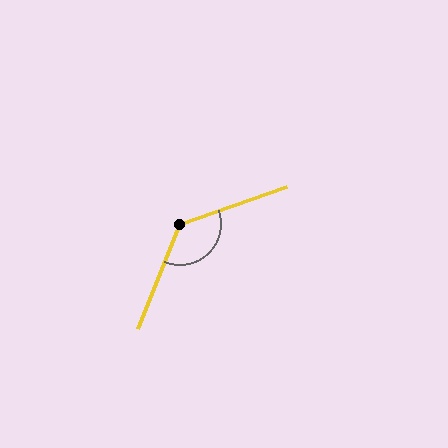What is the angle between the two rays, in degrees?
Approximately 131 degrees.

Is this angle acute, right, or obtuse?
It is obtuse.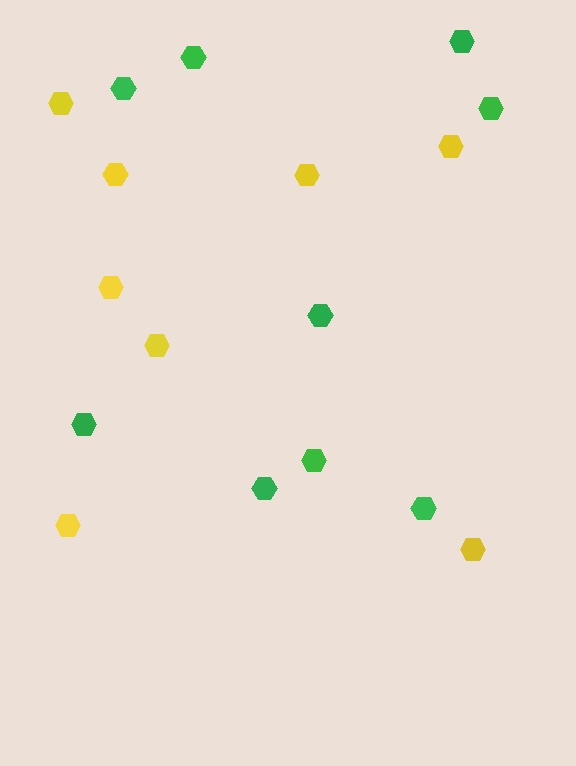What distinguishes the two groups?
There are 2 groups: one group of yellow hexagons (8) and one group of green hexagons (9).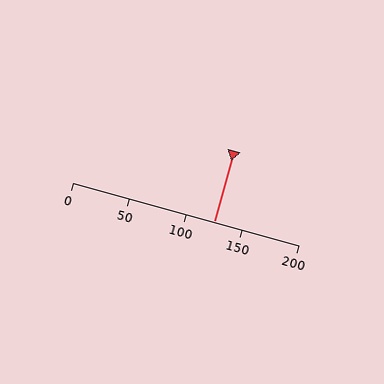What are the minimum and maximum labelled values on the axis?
The axis runs from 0 to 200.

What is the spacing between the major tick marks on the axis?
The major ticks are spaced 50 apart.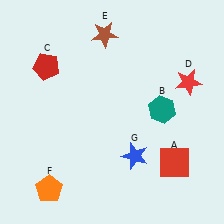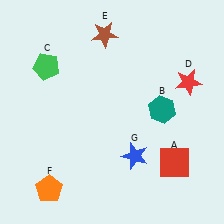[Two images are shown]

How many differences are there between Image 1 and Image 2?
There is 1 difference between the two images.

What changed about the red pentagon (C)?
In Image 1, C is red. In Image 2, it changed to green.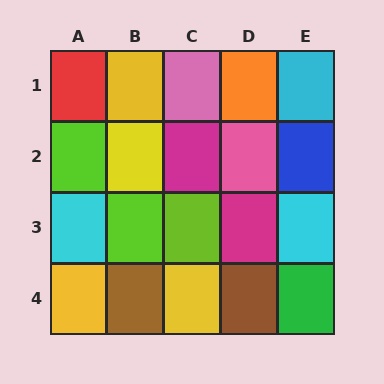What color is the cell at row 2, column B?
Yellow.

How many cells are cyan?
3 cells are cyan.